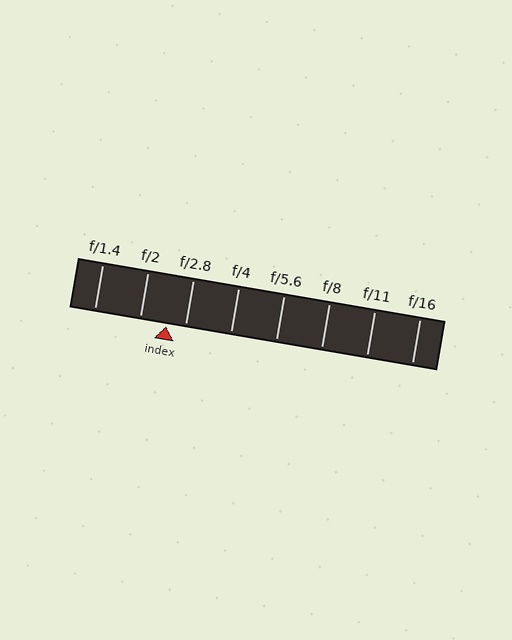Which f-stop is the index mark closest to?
The index mark is closest to f/2.8.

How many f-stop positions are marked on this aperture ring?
There are 8 f-stop positions marked.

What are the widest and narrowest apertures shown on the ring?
The widest aperture shown is f/1.4 and the narrowest is f/16.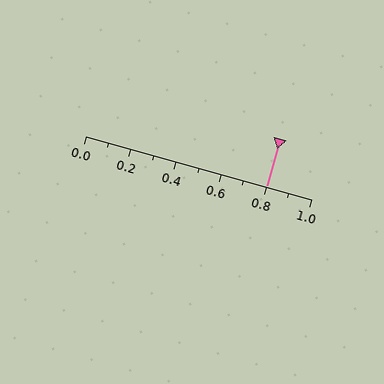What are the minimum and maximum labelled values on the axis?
The axis runs from 0.0 to 1.0.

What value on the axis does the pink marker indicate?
The marker indicates approximately 0.8.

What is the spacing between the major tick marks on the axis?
The major ticks are spaced 0.2 apart.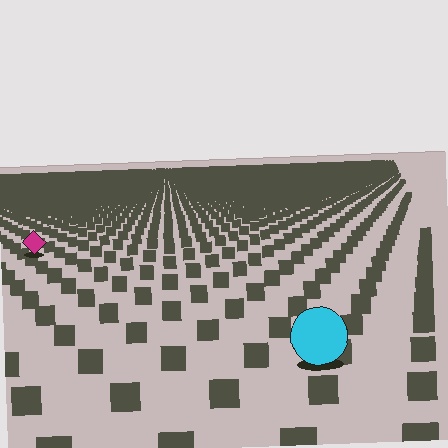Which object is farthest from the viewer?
The magenta diamond is farthest from the viewer. It appears smaller and the ground texture around it is denser.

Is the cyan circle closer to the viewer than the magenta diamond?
Yes. The cyan circle is closer — you can tell from the texture gradient: the ground texture is coarser near it.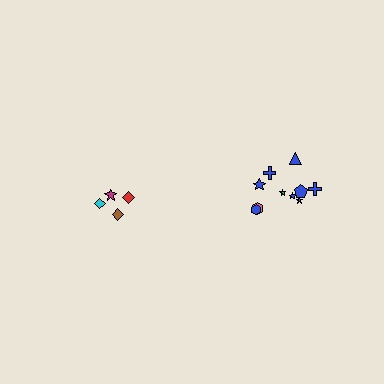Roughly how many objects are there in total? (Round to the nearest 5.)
Roughly 15 objects in total.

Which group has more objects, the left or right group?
The right group.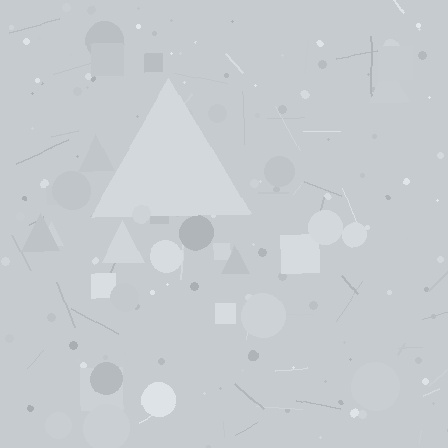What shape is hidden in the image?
A triangle is hidden in the image.